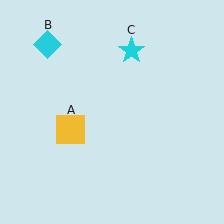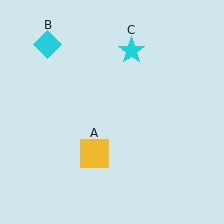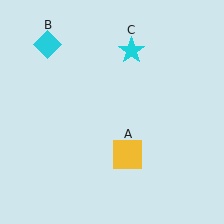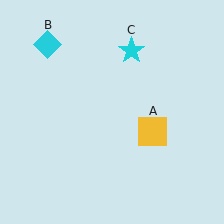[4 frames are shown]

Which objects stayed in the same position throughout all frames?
Cyan diamond (object B) and cyan star (object C) remained stationary.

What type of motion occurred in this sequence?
The yellow square (object A) rotated counterclockwise around the center of the scene.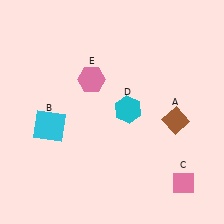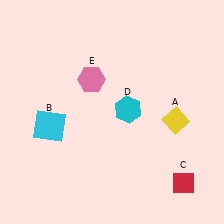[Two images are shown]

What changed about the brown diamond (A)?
In Image 1, A is brown. In Image 2, it changed to yellow.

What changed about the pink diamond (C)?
In Image 1, C is pink. In Image 2, it changed to red.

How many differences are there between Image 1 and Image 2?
There are 2 differences between the two images.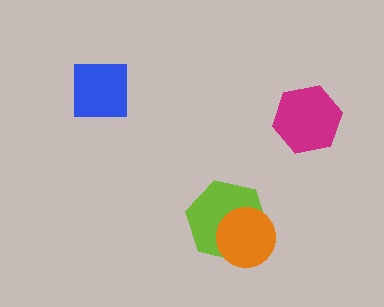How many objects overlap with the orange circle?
1 object overlaps with the orange circle.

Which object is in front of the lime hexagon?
The orange circle is in front of the lime hexagon.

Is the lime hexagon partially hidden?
Yes, it is partially covered by another shape.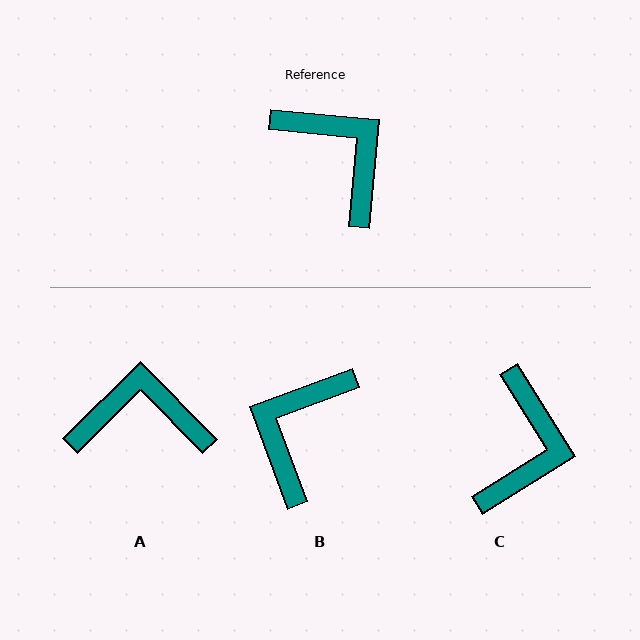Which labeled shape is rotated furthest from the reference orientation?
B, about 116 degrees away.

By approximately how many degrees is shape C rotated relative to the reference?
Approximately 53 degrees clockwise.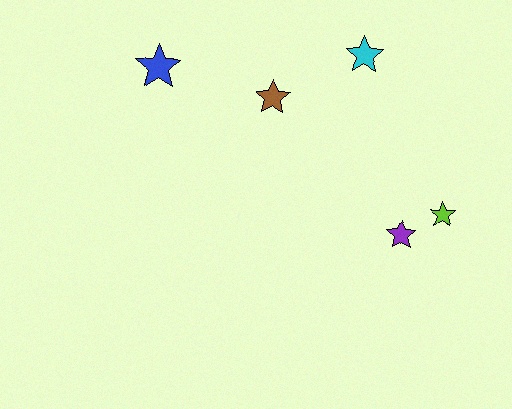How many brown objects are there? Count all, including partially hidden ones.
There is 1 brown object.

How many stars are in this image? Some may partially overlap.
There are 5 stars.